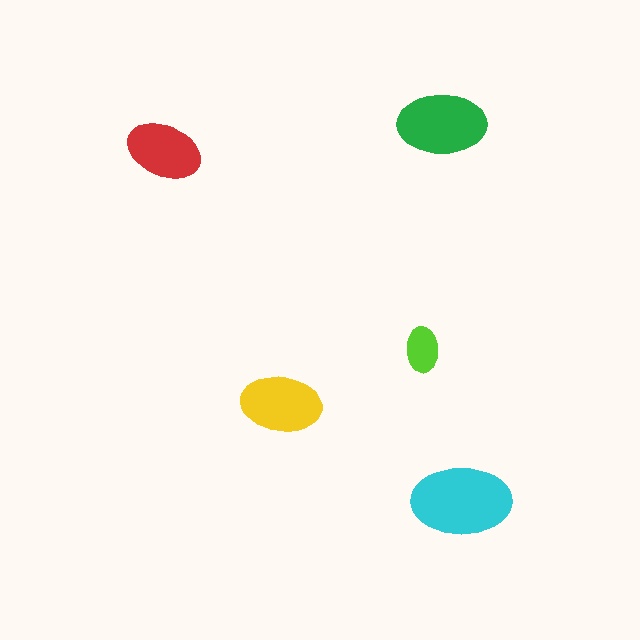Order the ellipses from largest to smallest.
the cyan one, the green one, the yellow one, the red one, the lime one.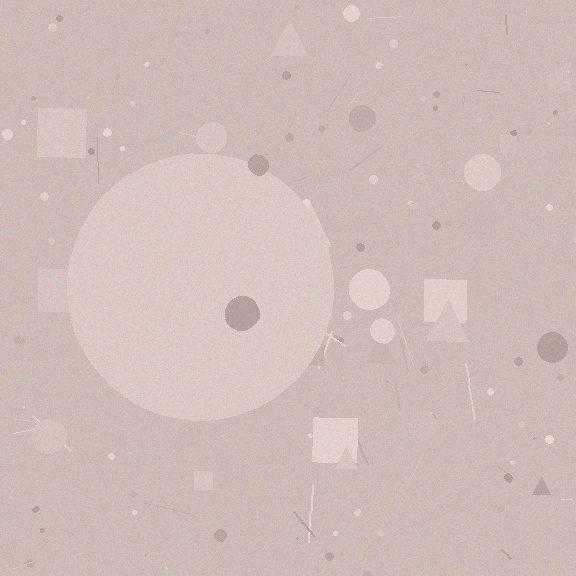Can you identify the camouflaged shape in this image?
The camouflaged shape is a circle.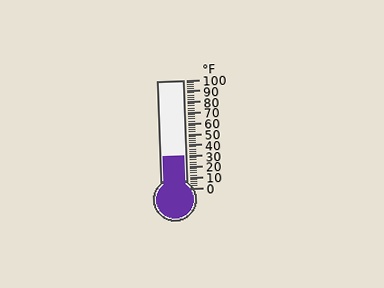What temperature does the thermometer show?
The thermometer shows approximately 30°F.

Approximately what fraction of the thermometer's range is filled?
The thermometer is filled to approximately 30% of its range.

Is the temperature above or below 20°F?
The temperature is above 20°F.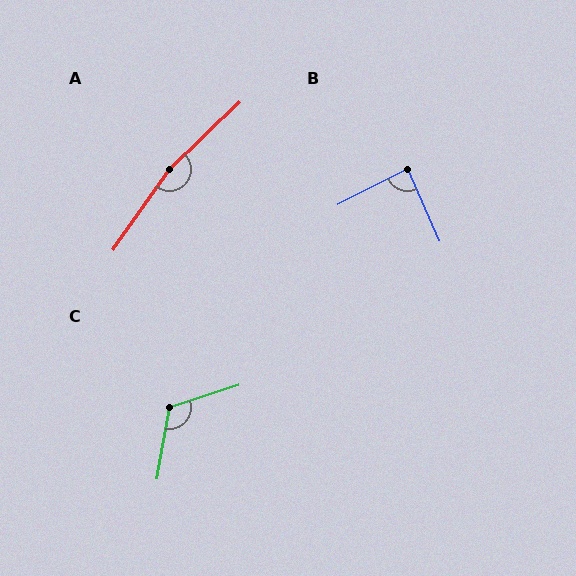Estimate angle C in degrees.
Approximately 118 degrees.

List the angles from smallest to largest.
B (86°), C (118°), A (169°).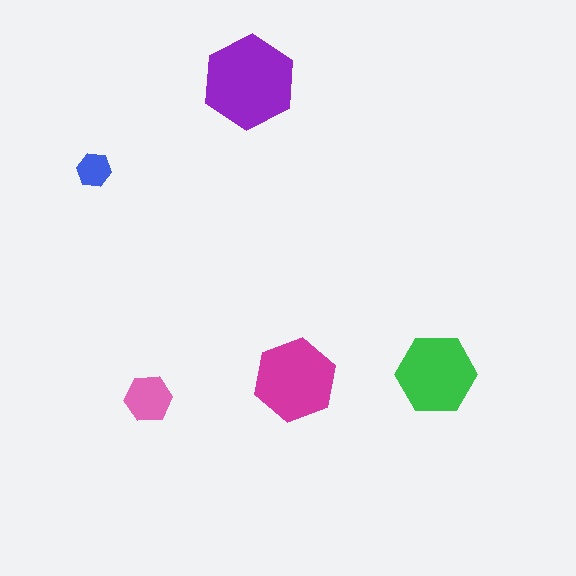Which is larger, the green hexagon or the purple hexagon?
The purple one.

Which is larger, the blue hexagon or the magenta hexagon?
The magenta one.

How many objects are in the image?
There are 5 objects in the image.